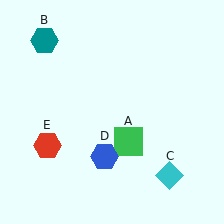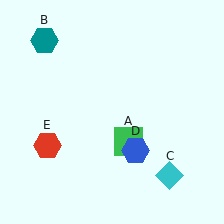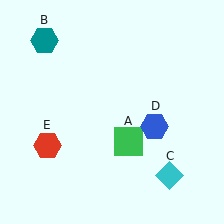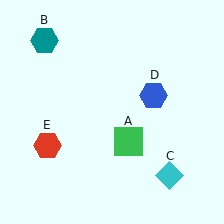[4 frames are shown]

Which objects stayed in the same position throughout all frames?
Green square (object A) and teal hexagon (object B) and cyan diamond (object C) and red hexagon (object E) remained stationary.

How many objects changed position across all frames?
1 object changed position: blue hexagon (object D).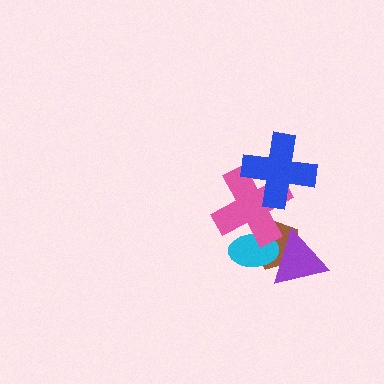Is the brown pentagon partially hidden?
Yes, it is partially covered by another shape.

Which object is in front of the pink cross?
The blue cross is in front of the pink cross.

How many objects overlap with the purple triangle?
2 objects overlap with the purple triangle.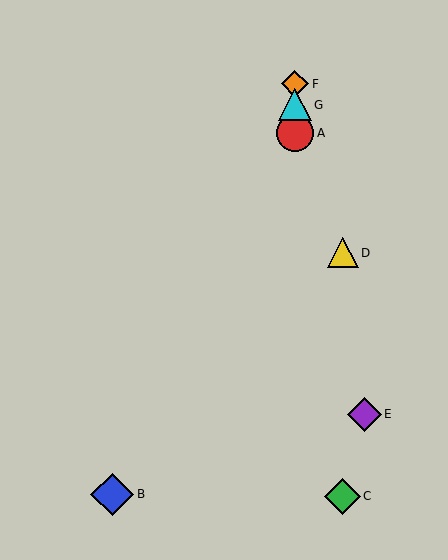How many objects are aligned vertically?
3 objects (A, F, G) are aligned vertically.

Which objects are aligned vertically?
Objects A, F, G are aligned vertically.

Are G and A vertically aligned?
Yes, both are at x≈295.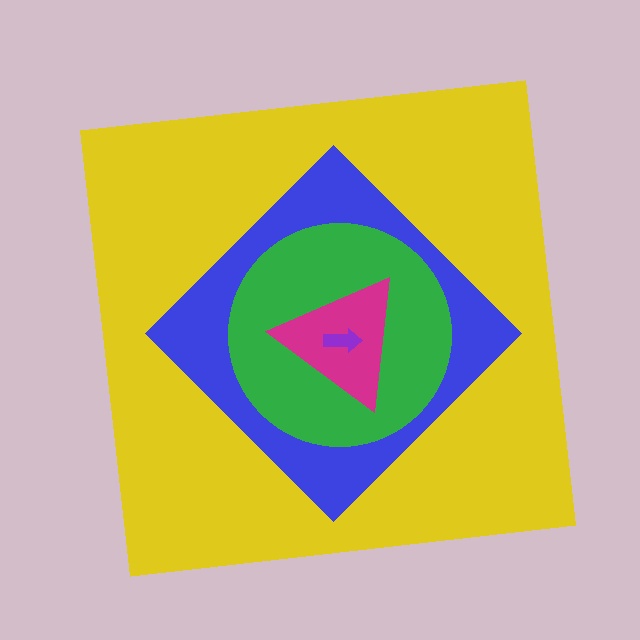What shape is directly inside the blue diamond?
The green circle.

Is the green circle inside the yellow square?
Yes.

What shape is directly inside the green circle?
The magenta triangle.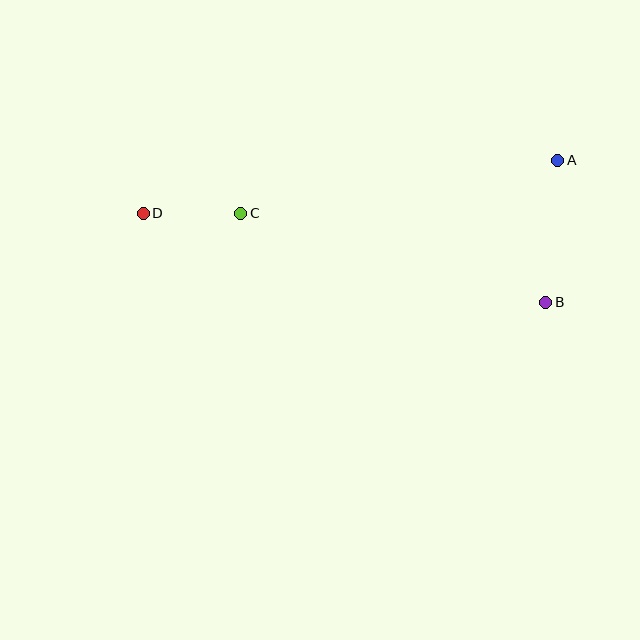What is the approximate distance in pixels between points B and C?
The distance between B and C is approximately 318 pixels.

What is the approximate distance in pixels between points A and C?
The distance between A and C is approximately 322 pixels.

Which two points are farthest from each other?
Points A and D are farthest from each other.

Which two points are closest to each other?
Points C and D are closest to each other.